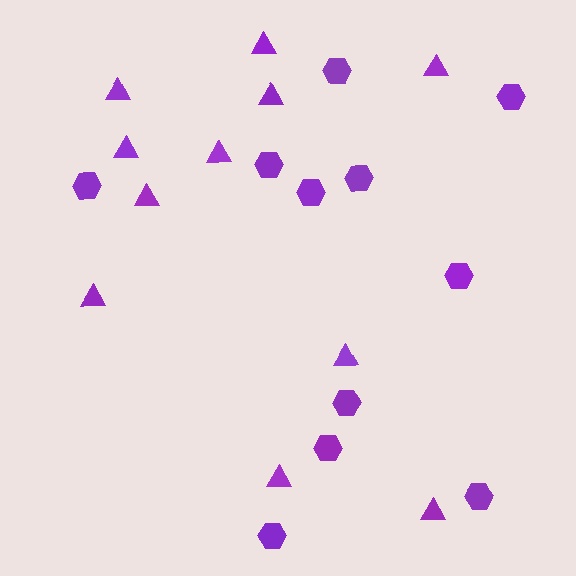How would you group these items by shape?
There are 2 groups: one group of hexagons (11) and one group of triangles (11).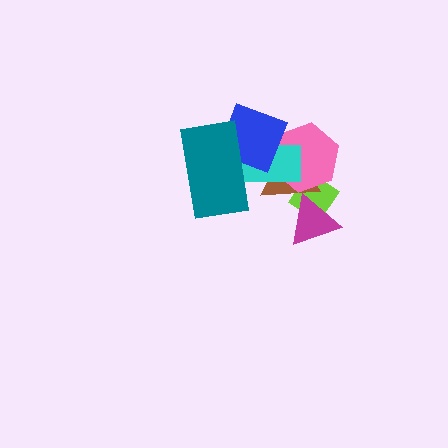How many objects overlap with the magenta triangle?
2 objects overlap with the magenta triangle.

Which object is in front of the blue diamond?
The teal rectangle is in front of the blue diamond.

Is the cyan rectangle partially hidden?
Yes, it is partially covered by another shape.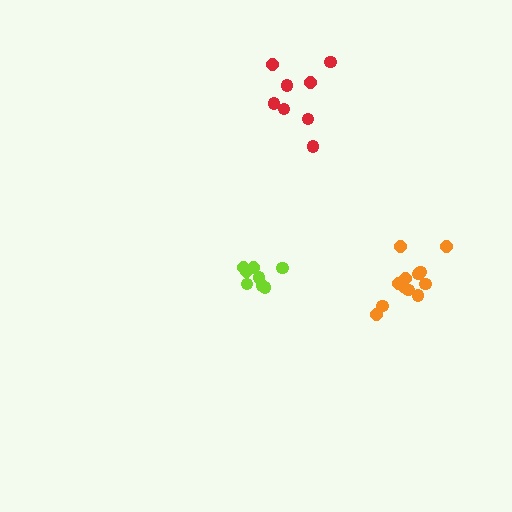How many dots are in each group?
Group 1: 8 dots, Group 2: 8 dots, Group 3: 12 dots (28 total).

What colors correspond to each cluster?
The clusters are colored: lime, red, orange.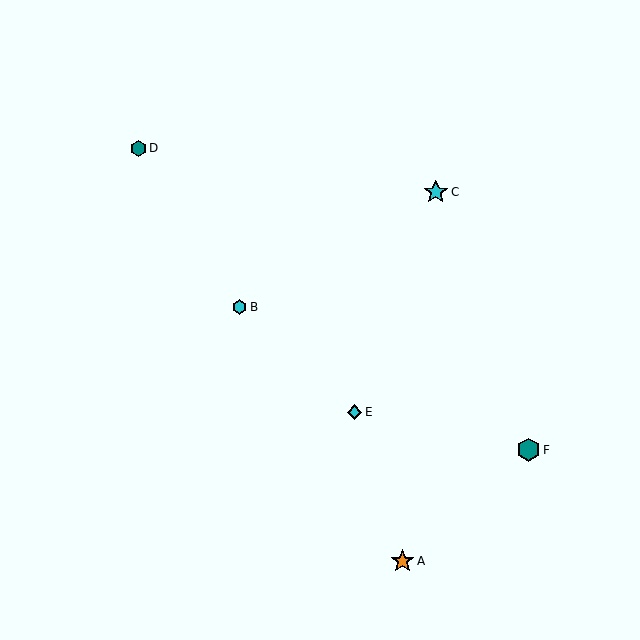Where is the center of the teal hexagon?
The center of the teal hexagon is at (529, 450).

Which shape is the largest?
The cyan star (labeled C) is the largest.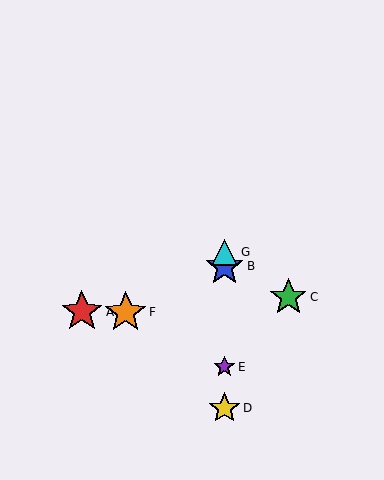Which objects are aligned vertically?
Objects B, D, E, G are aligned vertically.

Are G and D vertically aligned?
Yes, both are at x≈224.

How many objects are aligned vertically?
4 objects (B, D, E, G) are aligned vertically.